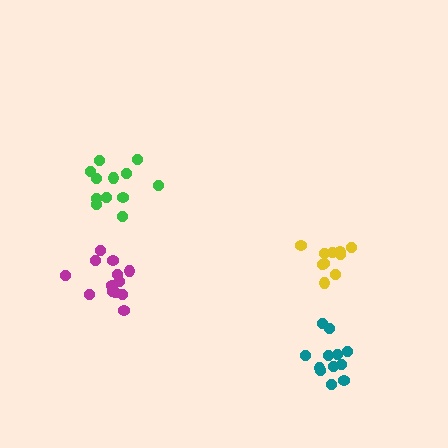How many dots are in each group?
Group 1: 14 dots, Group 2: 12 dots, Group 3: 12 dots, Group 4: 10 dots (48 total).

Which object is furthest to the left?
The magenta cluster is leftmost.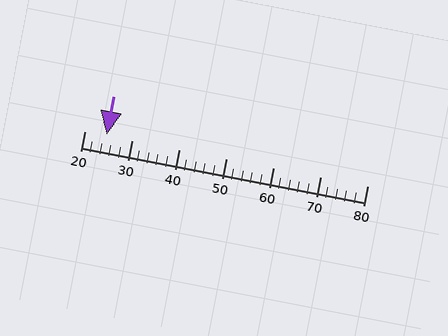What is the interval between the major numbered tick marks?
The major tick marks are spaced 10 units apart.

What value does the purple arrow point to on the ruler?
The purple arrow points to approximately 25.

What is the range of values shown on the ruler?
The ruler shows values from 20 to 80.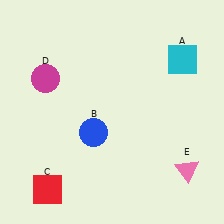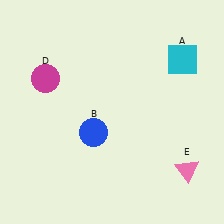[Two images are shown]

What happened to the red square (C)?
The red square (C) was removed in Image 2. It was in the bottom-left area of Image 1.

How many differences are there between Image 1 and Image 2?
There is 1 difference between the two images.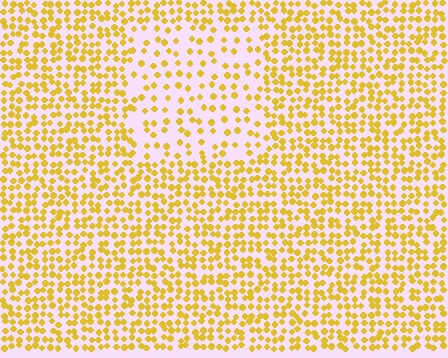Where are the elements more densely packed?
The elements are more densely packed outside the rectangle boundary.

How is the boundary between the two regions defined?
The boundary is defined by a change in element density (approximately 2.1x ratio). All elements are the same color, size, and shape.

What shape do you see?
I see a rectangle.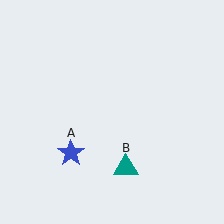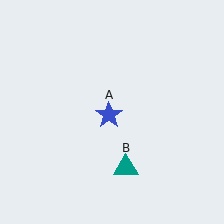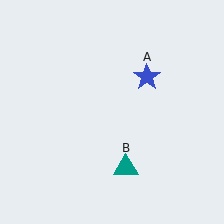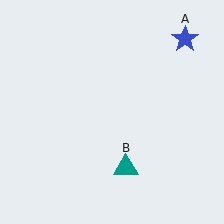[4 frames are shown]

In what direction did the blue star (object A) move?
The blue star (object A) moved up and to the right.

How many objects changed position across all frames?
1 object changed position: blue star (object A).